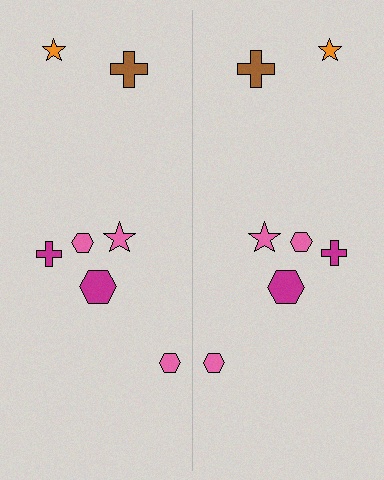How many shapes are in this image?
There are 14 shapes in this image.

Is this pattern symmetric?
Yes, this pattern has bilateral (reflection) symmetry.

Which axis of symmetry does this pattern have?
The pattern has a vertical axis of symmetry running through the center of the image.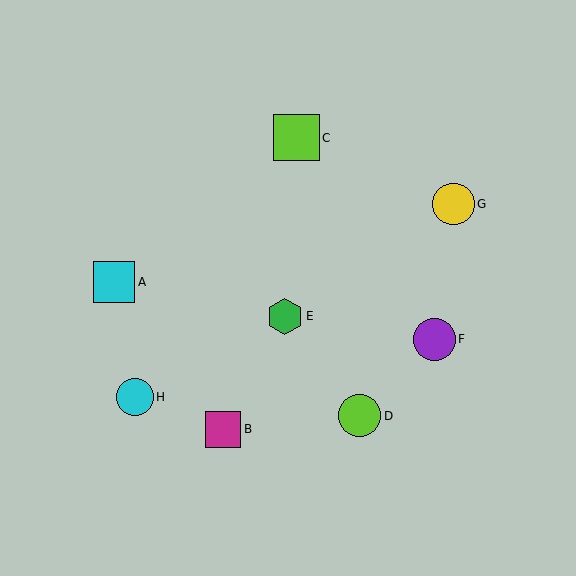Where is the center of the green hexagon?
The center of the green hexagon is at (285, 316).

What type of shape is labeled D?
Shape D is a lime circle.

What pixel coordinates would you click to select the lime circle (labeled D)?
Click at (360, 416) to select the lime circle D.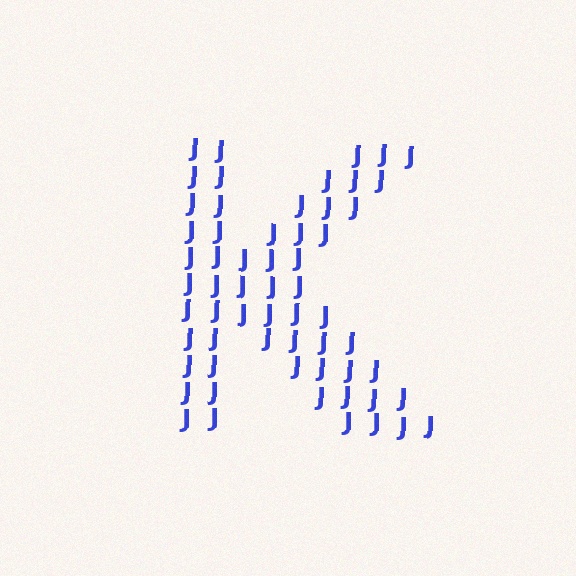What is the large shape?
The large shape is the letter K.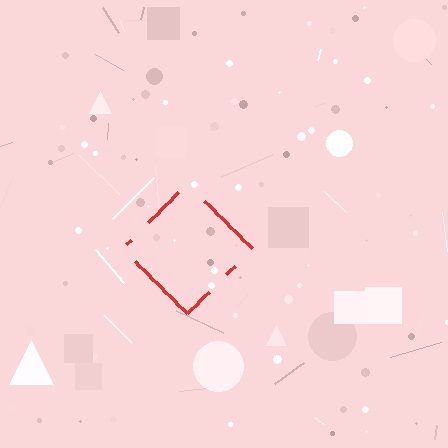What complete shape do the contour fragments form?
The contour fragments form a diamond.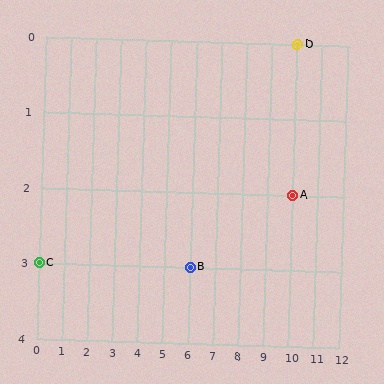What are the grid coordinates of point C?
Point C is at grid coordinates (0, 3).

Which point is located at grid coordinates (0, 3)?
Point C is at (0, 3).